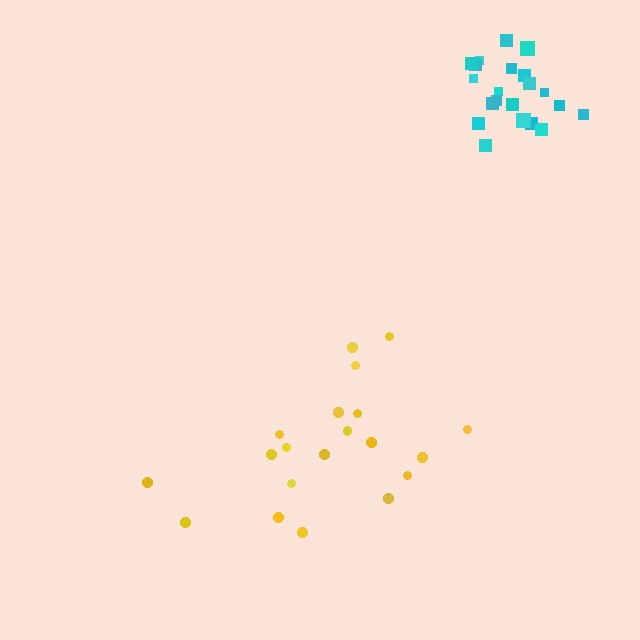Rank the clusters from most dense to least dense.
cyan, yellow.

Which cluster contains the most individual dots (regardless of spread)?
Cyan (21).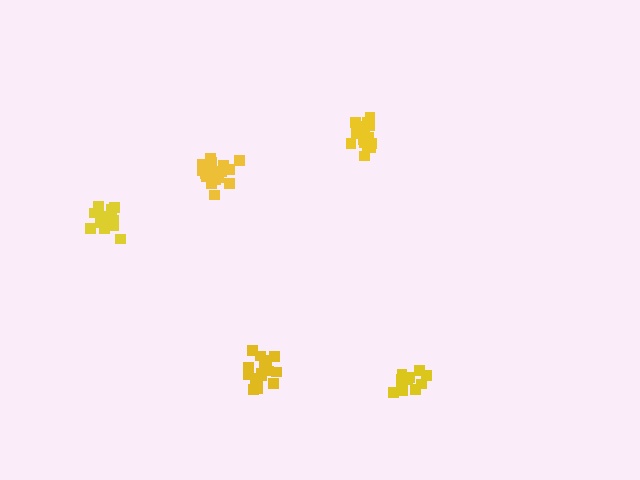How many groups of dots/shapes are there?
There are 5 groups.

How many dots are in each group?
Group 1: 16 dots, Group 2: 13 dots, Group 3: 17 dots, Group 4: 19 dots, Group 5: 14 dots (79 total).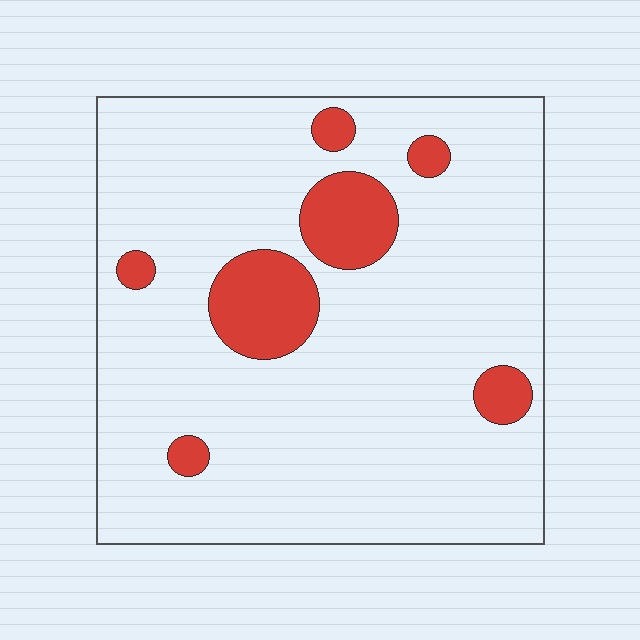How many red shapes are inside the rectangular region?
7.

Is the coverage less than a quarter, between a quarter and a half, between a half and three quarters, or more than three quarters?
Less than a quarter.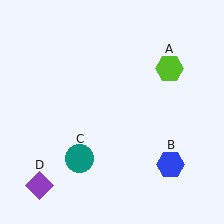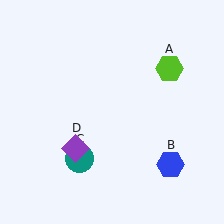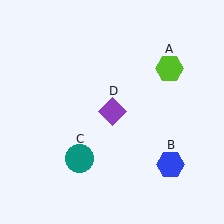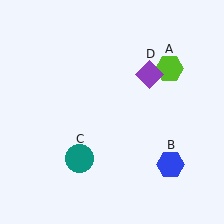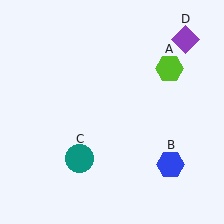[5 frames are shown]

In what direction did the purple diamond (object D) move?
The purple diamond (object D) moved up and to the right.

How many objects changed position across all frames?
1 object changed position: purple diamond (object D).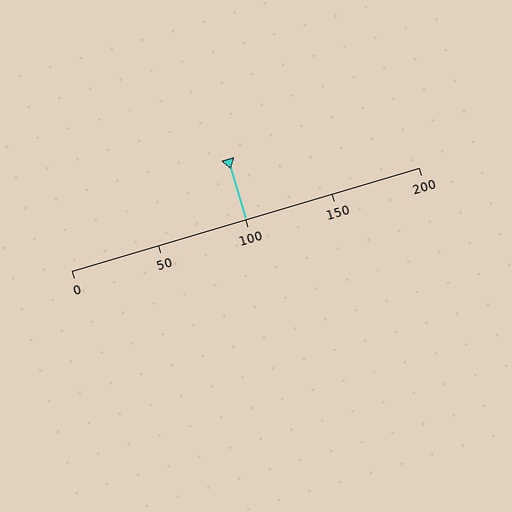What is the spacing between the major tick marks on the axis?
The major ticks are spaced 50 apart.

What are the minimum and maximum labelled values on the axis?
The axis runs from 0 to 200.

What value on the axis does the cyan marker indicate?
The marker indicates approximately 100.